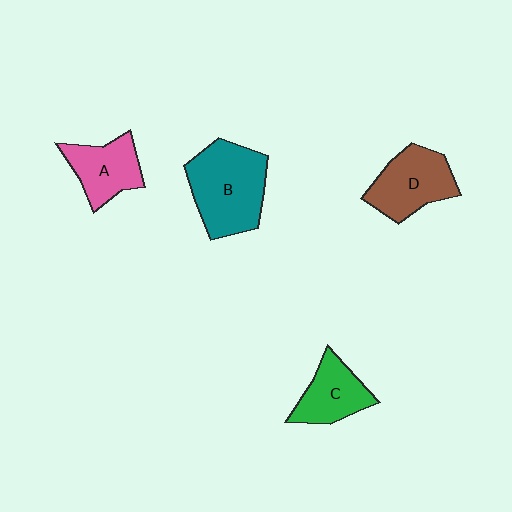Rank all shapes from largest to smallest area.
From largest to smallest: B (teal), D (brown), A (pink), C (green).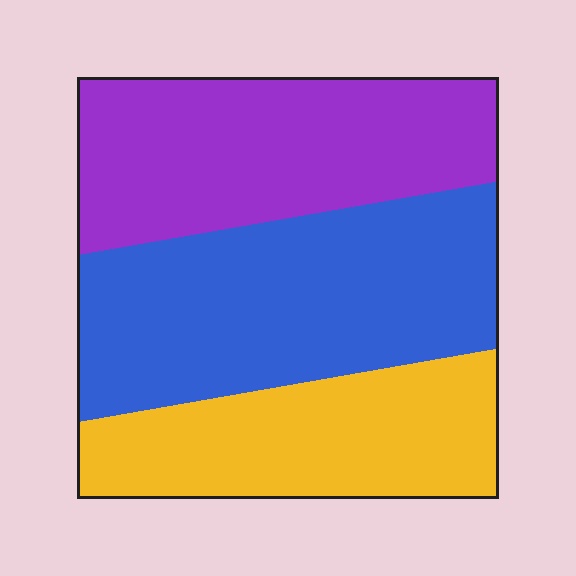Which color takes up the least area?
Yellow, at roughly 25%.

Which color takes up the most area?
Blue, at roughly 40%.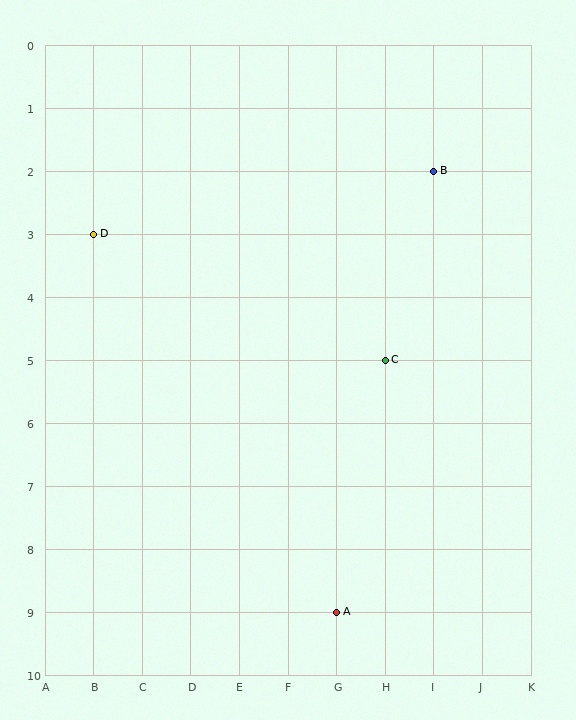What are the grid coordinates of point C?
Point C is at grid coordinates (H, 5).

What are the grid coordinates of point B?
Point B is at grid coordinates (I, 2).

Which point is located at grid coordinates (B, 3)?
Point D is at (B, 3).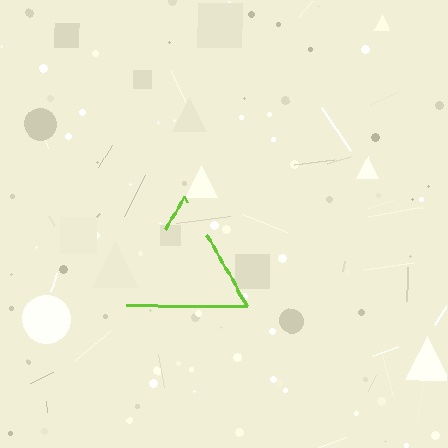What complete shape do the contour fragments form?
The contour fragments form a triangle.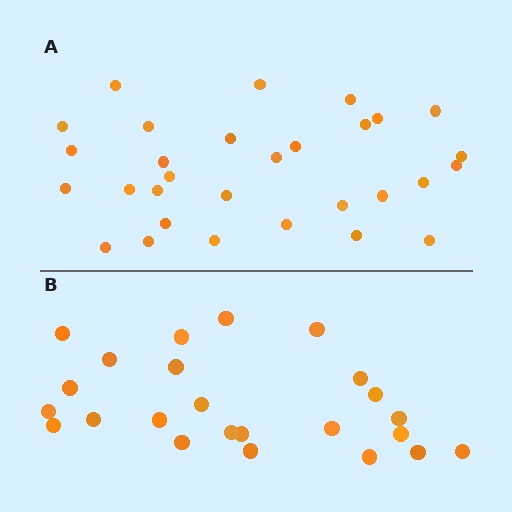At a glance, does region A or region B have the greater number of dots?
Region A (the top region) has more dots.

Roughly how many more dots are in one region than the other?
Region A has about 6 more dots than region B.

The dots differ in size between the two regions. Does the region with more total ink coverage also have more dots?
No. Region B has more total ink coverage because its dots are larger, but region A actually contains more individual dots. Total area can be misleading — the number of items is what matters here.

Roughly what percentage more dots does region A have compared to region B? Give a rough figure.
About 25% more.